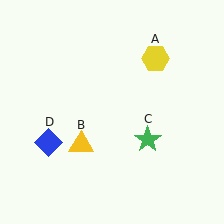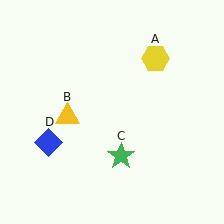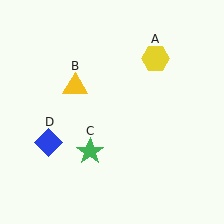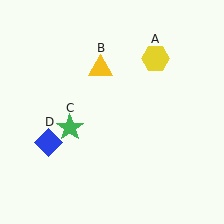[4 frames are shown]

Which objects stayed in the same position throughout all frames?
Yellow hexagon (object A) and blue diamond (object D) remained stationary.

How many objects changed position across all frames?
2 objects changed position: yellow triangle (object B), green star (object C).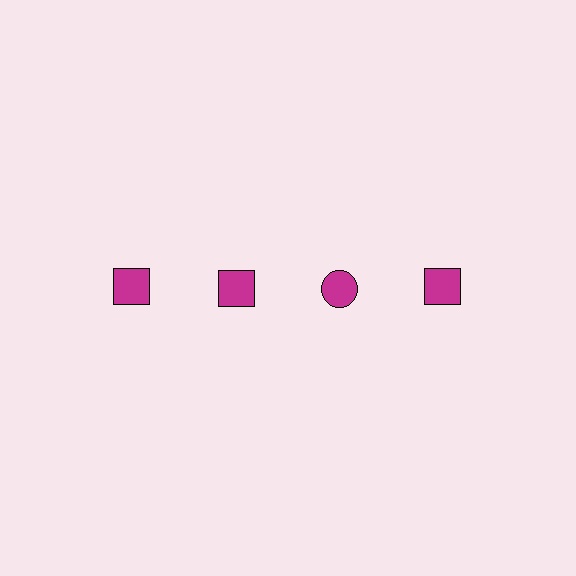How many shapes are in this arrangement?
There are 4 shapes arranged in a grid pattern.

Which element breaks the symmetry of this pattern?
The magenta circle in the top row, center column breaks the symmetry. All other shapes are magenta squares.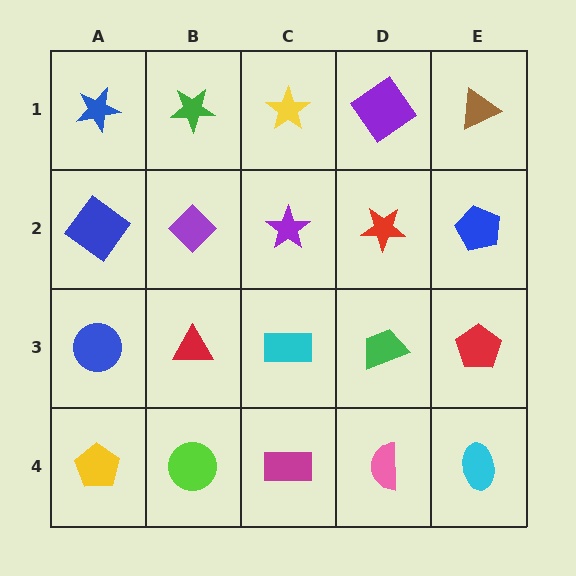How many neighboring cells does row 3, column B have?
4.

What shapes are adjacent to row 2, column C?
A yellow star (row 1, column C), a cyan rectangle (row 3, column C), a purple diamond (row 2, column B), a red star (row 2, column D).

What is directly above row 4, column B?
A red triangle.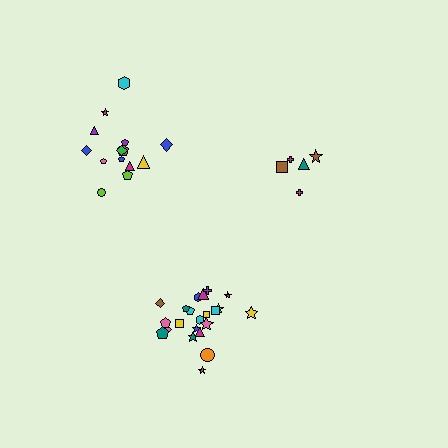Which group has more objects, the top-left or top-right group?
The top-left group.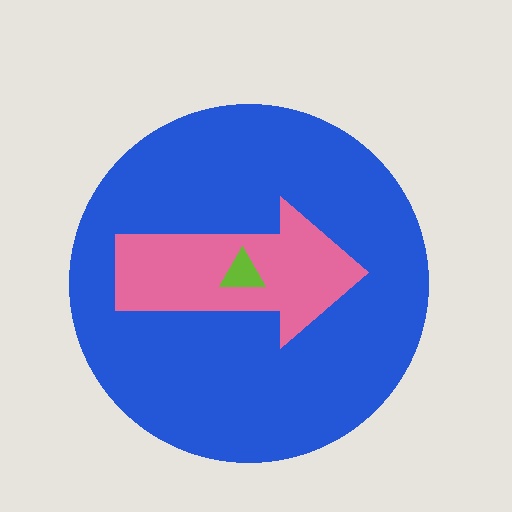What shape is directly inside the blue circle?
The pink arrow.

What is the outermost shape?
The blue circle.